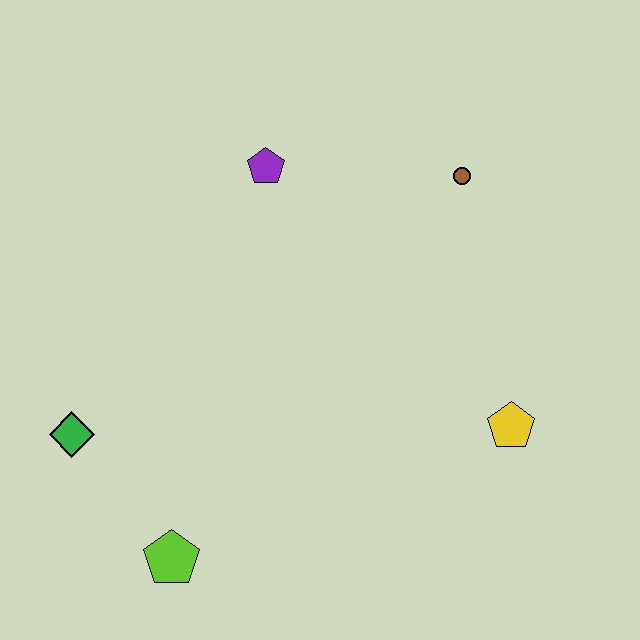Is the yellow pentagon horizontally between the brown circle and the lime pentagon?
No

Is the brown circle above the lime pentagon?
Yes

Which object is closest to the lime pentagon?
The green diamond is closest to the lime pentagon.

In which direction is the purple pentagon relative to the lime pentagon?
The purple pentagon is above the lime pentagon.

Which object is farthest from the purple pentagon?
The lime pentagon is farthest from the purple pentagon.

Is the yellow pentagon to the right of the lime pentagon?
Yes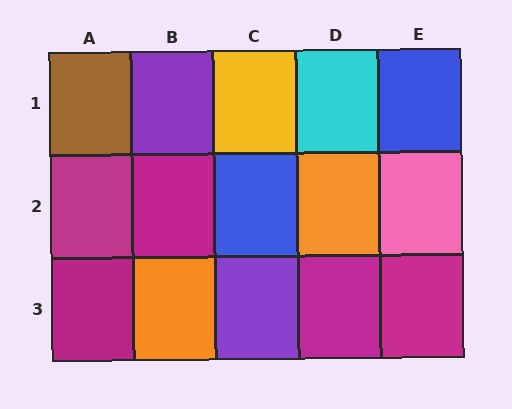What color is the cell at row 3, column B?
Orange.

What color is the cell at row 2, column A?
Magenta.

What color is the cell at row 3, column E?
Magenta.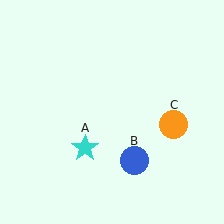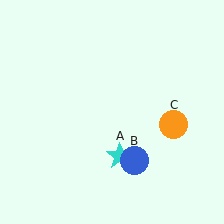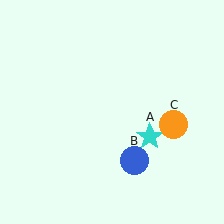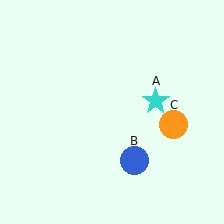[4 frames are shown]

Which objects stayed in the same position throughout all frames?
Blue circle (object B) and orange circle (object C) remained stationary.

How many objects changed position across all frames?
1 object changed position: cyan star (object A).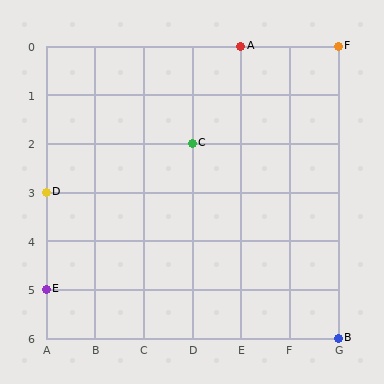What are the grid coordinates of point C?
Point C is at grid coordinates (D, 2).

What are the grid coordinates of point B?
Point B is at grid coordinates (G, 6).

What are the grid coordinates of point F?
Point F is at grid coordinates (G, 0).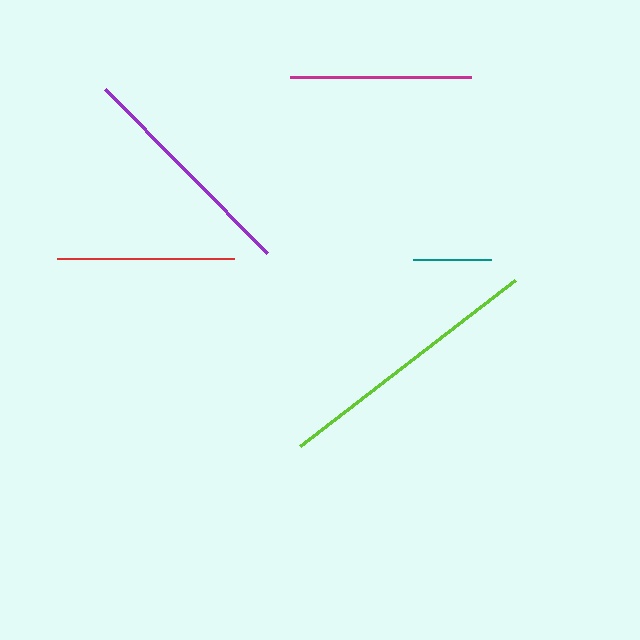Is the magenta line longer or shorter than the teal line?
The magenta line is longer than the teal line.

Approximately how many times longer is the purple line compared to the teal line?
The purple line is approximately 2.9 times the length of the teal line.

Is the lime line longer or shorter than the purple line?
The lime line is longer than the purple line.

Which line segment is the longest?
The lime line is the longest at approximately 271 pixels.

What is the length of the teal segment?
The teal segment is approximately 79 pixels long.